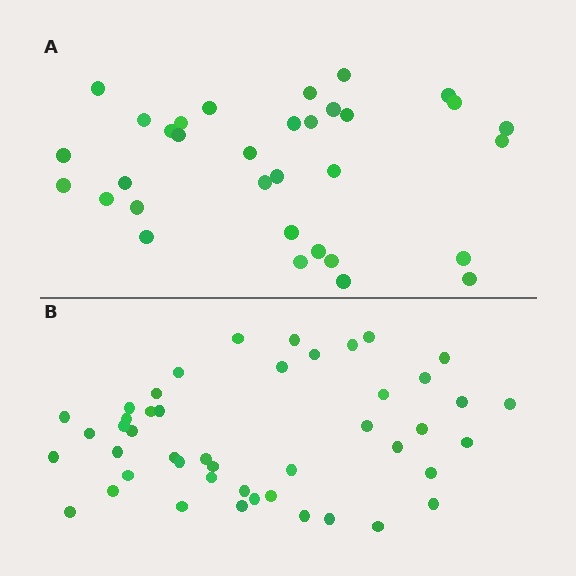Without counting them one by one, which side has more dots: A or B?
Region B (the bottom region) has more dots.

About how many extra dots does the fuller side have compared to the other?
Region B has approximately 15 more dots than region A.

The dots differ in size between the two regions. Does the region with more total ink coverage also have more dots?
No. Region A has more total ink coverage because its dots are larger, but region B actually contains more individual dots. Total area can be misleading — the number of items is what matters here.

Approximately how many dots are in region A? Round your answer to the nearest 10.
About 30 dots. (The exact count is 33, which rounds to 30.)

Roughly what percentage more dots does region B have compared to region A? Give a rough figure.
About 40% more.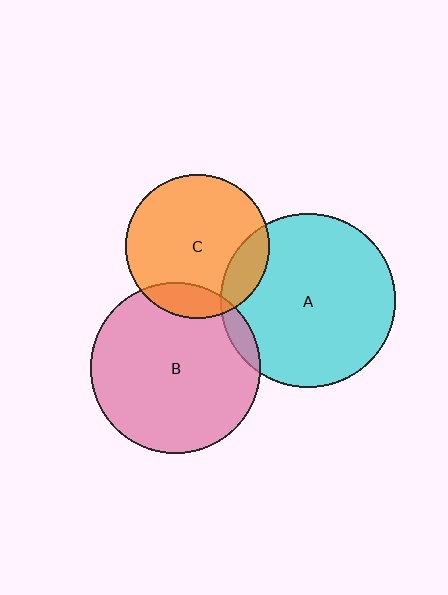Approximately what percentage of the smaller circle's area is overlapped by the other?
Approximately 15%.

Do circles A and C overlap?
Yes.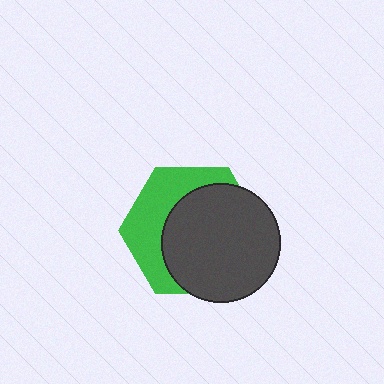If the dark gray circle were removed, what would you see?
You would see the complete green hexagon.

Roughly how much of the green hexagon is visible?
A small part of it is visible (roughly 39%).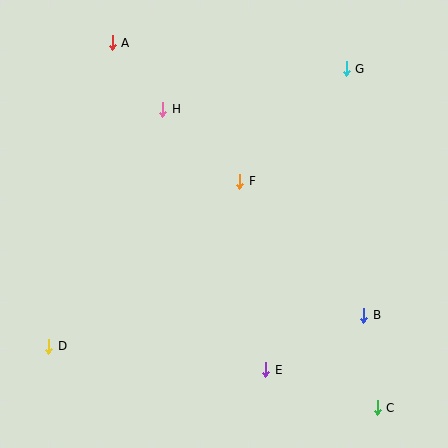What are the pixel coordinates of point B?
Point B is at (364, 315).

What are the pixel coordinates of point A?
Point A is at (112, 43).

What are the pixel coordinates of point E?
Point E is at (266, 370).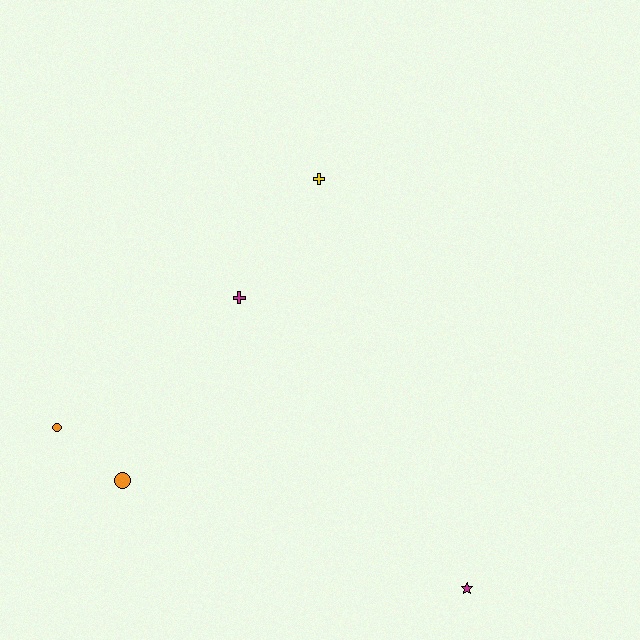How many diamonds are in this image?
There are no diamonds.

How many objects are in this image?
There are 5 objects.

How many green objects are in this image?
There are no green objects.